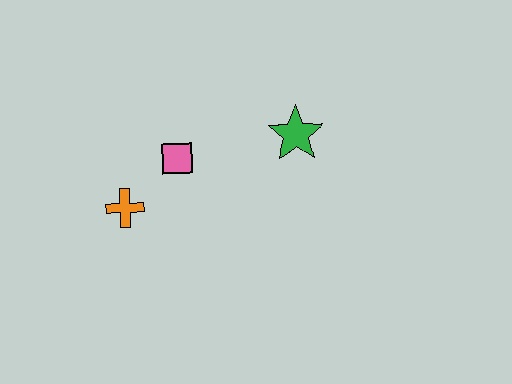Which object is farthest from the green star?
The orange cross is farthest from the green star.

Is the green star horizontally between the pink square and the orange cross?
No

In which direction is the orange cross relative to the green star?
The orange cross is to the left of the green star.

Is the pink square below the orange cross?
No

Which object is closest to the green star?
The pink square is closest to the green star.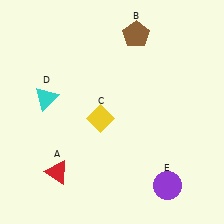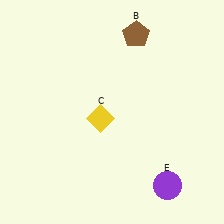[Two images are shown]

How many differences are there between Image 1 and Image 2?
There are 2 differences between the two images.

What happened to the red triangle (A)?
The red triangle (A) was removed in Image 2. It was in the bottom-left area of Image 1.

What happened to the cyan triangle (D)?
The cyan triangle (D) was removed in Image 2. It was in the top-left area of Image 1.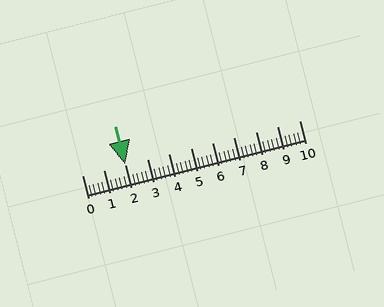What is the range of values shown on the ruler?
The ruler shows values from 0 to 10.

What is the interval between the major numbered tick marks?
The major tick marks are spaced 1 units apart.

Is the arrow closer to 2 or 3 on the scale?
The arrow is closer to 2.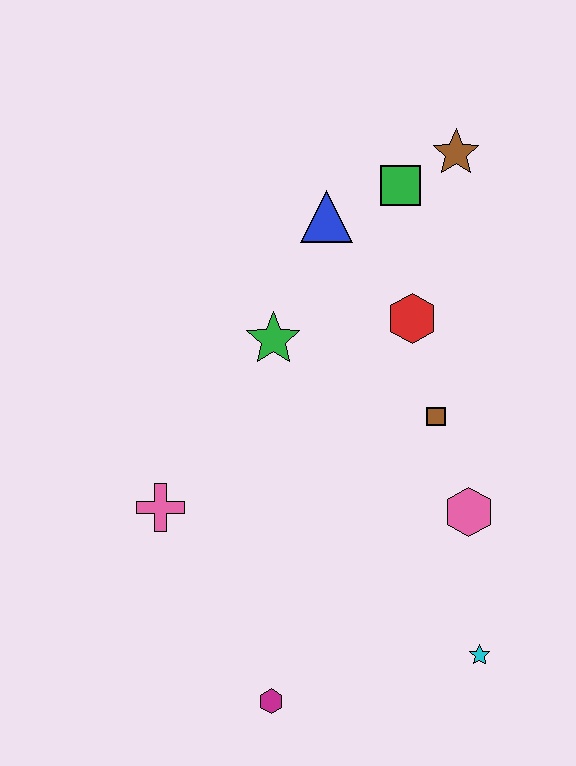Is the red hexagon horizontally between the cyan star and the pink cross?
Yes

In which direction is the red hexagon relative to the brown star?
The red hexagon is below the brown star.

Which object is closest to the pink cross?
The green star is closest to the pink cross.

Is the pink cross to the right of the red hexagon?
No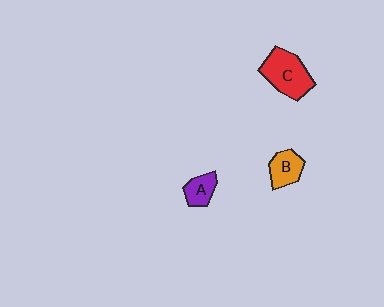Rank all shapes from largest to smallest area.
From largest to smallest: C (red), B (orange), A (purple).